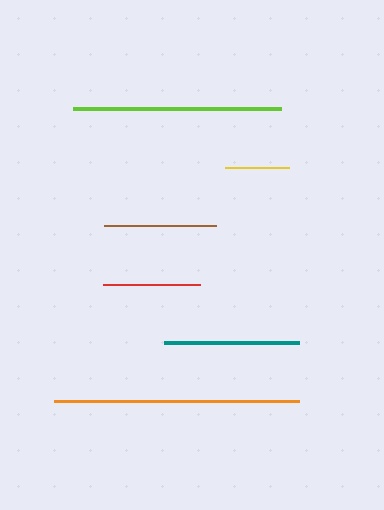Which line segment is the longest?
The orange line is the longest at approximately 244 pixels.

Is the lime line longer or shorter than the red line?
The lime line is longer than the red line.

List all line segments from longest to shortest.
From longest to shortest: orange, lime, teal, brown, red, yellow.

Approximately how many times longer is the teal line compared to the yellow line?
The teal line is approximately 2.1 times the length of the yellow line.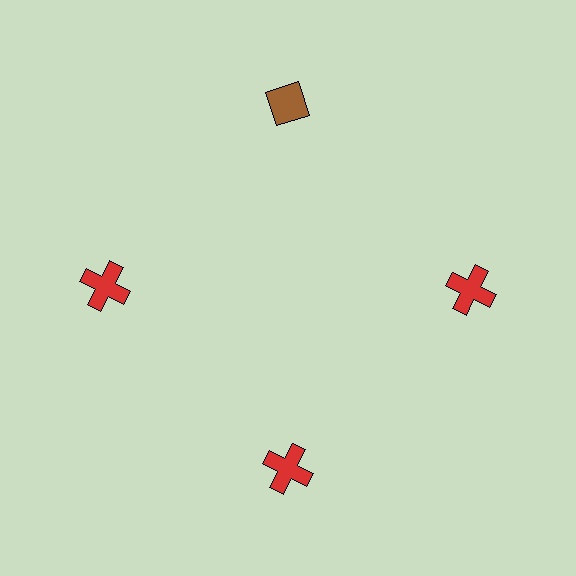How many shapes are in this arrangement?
There are 4 shapes arranged in a ring pattern.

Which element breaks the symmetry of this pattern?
The brown diamond at roughly the 12 o'clock position breaks the symmetry. All other shapes are red crosses.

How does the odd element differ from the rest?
It differs in both color (brown instead of red) and shape (diamond instead of cross).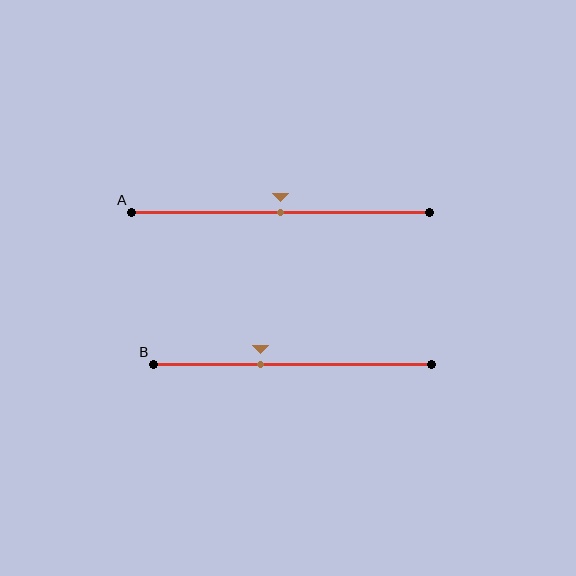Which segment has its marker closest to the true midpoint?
Segment A has its marker closest to the true midpoint.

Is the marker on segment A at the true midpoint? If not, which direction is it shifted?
Yes, the marker on segment A is at the true midpoint.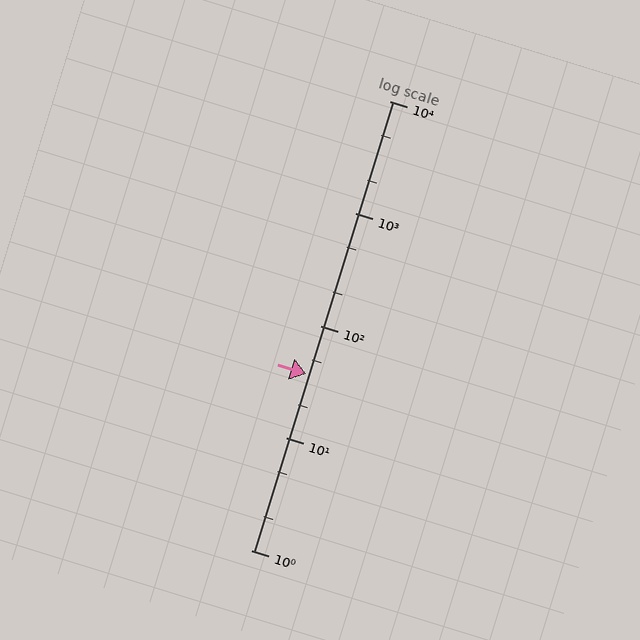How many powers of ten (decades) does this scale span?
The scale spans 4 decades, from 1 to 10000.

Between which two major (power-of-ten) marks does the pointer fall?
The pointer is between 10 and 100.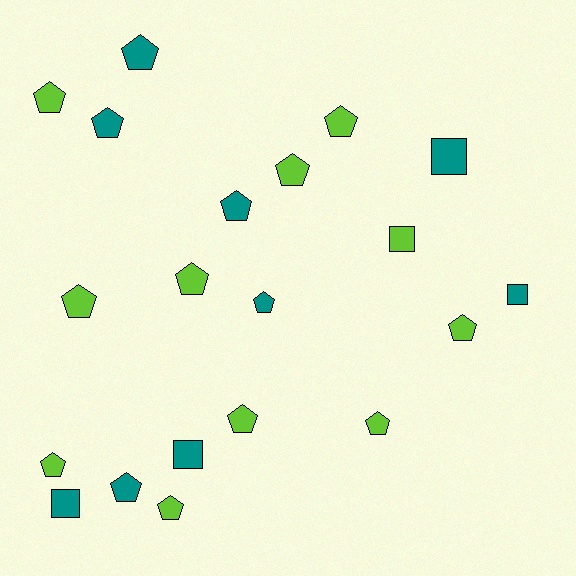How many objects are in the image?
There are 20 objects.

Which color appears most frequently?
Lime, with 11 objects.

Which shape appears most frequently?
Pentagon, with 15 objects.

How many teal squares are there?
There are 4 teal squares.